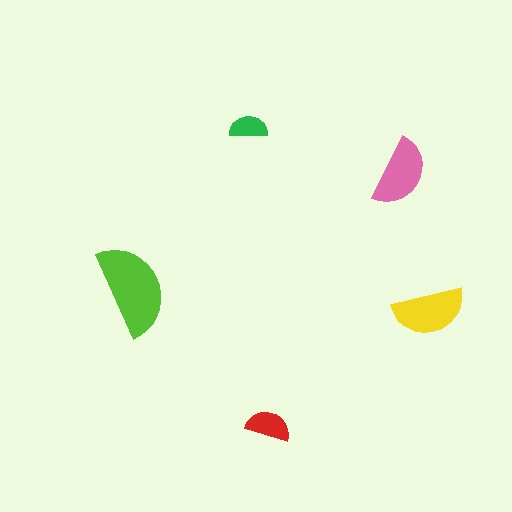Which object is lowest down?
The red semicircle is bottommost.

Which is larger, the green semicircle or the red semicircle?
The red one.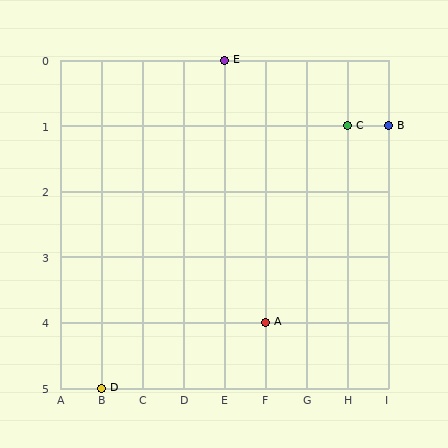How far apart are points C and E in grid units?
Points C and E are 3 columns and 1 row apart (about 3.2 grid units diagonally).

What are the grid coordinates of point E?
Point E is at grid coordinates (E, 0).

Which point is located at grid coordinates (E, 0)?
Point E is at (E, 0).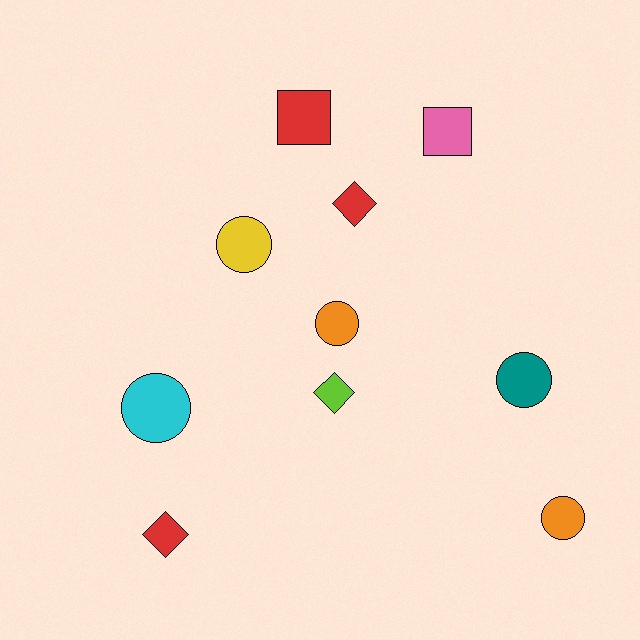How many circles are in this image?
There are 5 circles.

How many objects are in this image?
There are 10 objects.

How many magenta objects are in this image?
There are no magenta objects.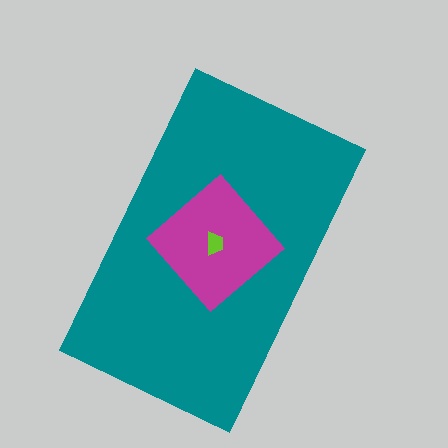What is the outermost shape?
The teal rectangle.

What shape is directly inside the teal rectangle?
The magenta diamond.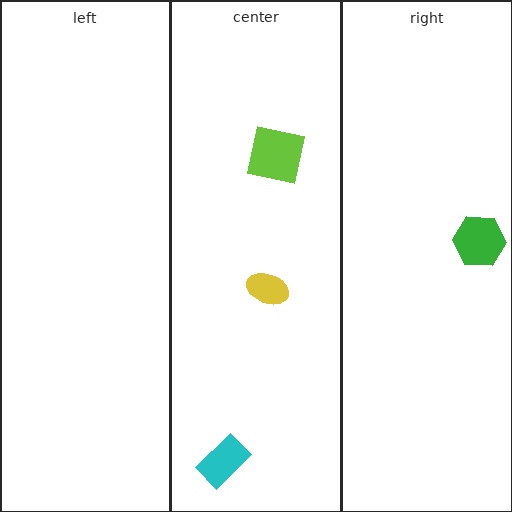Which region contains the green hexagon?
The right region.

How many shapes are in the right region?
1.